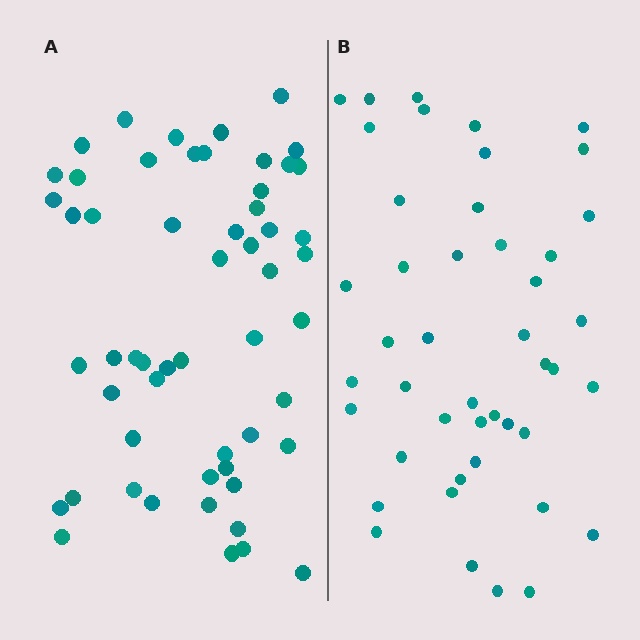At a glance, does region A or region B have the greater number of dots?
Region A (the left region) has more dots.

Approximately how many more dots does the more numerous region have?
Region A has roughly 10 or so more dots than region B.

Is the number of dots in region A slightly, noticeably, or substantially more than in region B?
Region A has only slightly more — the two regions are fairly close. The ratio is roughly 1.2 to 1.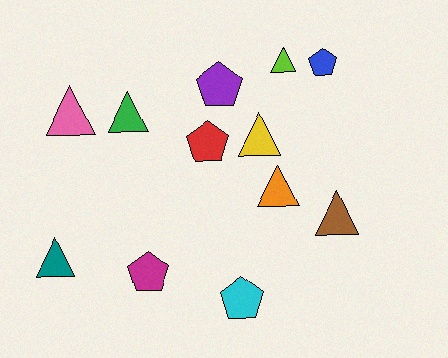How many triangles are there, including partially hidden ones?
There are 7 triangles.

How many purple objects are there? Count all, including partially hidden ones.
There is 1 purple object.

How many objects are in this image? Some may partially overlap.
There are 12 objects.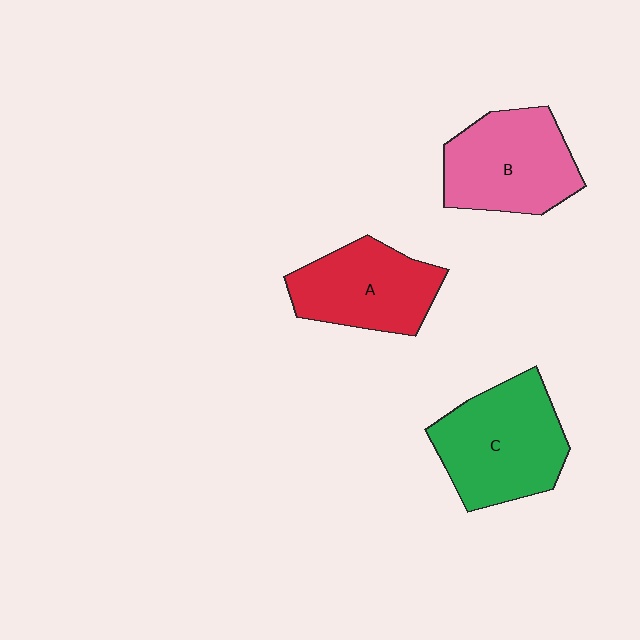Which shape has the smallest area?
Shape A (red).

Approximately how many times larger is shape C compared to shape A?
Approximately 1.2 times.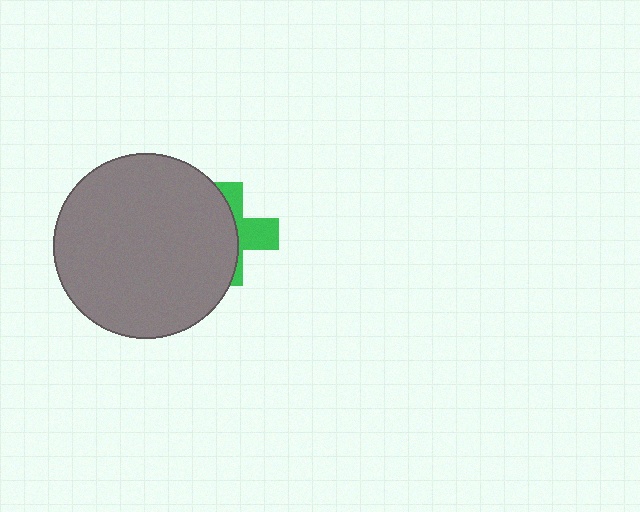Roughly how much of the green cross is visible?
A small part of it is visible (roughly 40%).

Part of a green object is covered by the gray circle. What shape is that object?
It is a cross.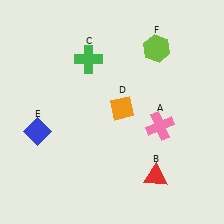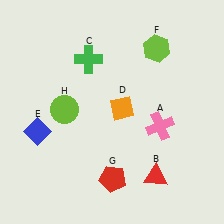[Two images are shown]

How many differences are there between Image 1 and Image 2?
There are 2 differences between the two images.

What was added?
A red pentagon (G), a lime circle (H) were added in Image 2.